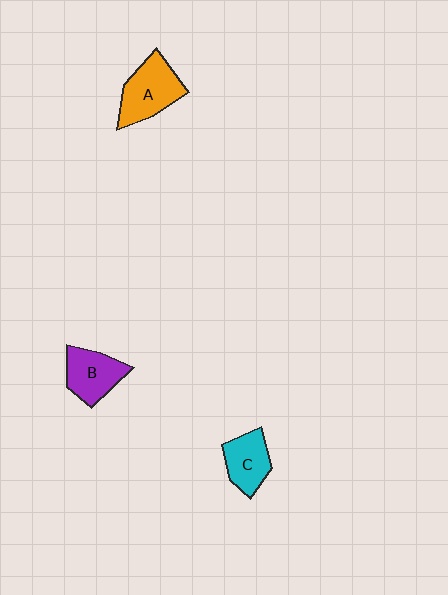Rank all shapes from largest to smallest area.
From largest to smallest: A (orange), B (purple), C (cyan).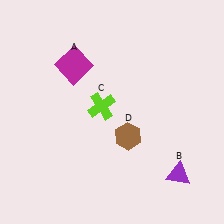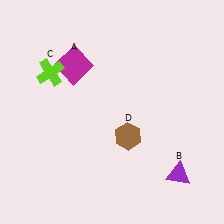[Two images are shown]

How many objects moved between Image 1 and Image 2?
1 object moved between the two images.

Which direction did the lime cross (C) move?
The lime cross (C) moved left.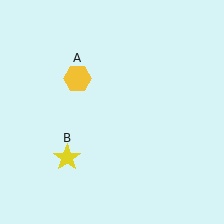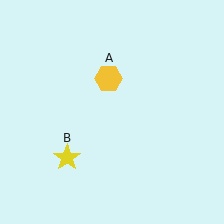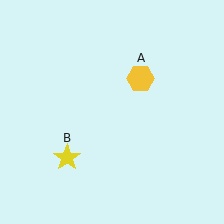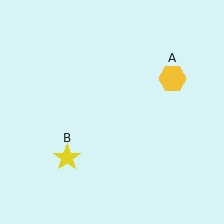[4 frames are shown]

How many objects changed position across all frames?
1 object changed position: yellow hexagon (object A).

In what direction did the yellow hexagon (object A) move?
The yellow hexagon (object A) moved right.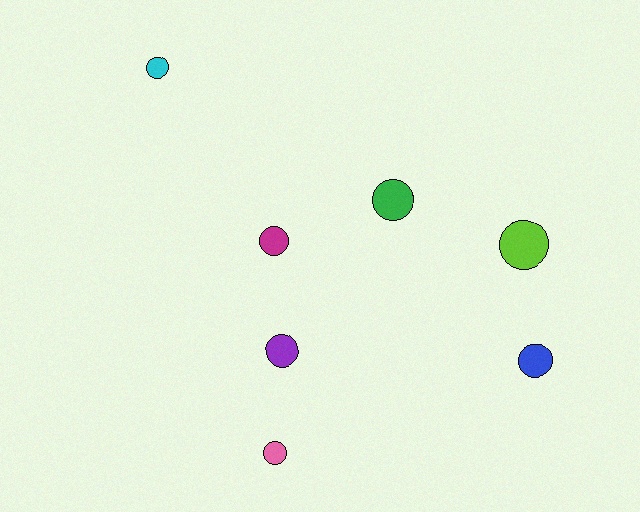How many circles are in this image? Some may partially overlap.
There are 7 circles.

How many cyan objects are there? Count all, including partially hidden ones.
There is 1 cyan object.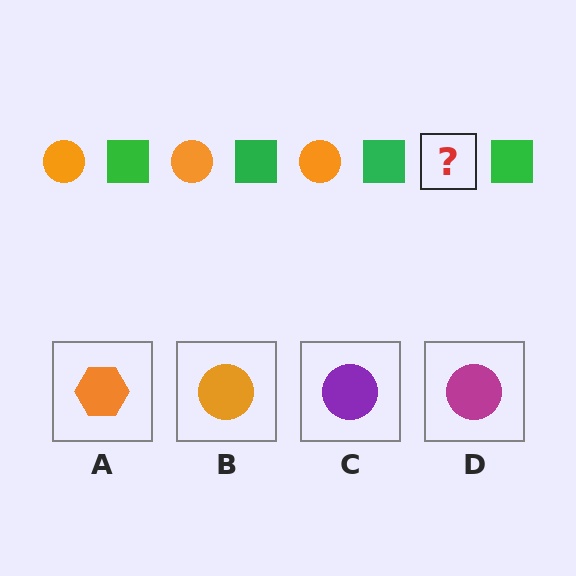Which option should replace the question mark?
Option B.